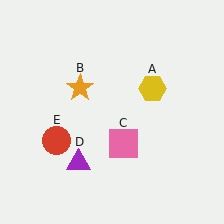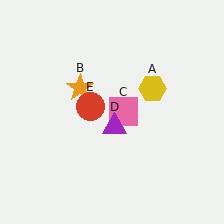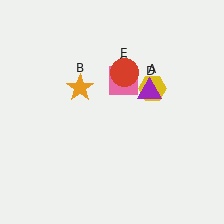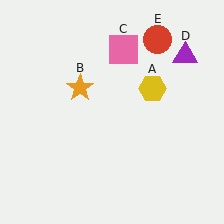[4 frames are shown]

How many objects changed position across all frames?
3 objects changed position: pink square (object C), purple triangle (object D), red circle (object E).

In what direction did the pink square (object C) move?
The pink square (object C) moved up.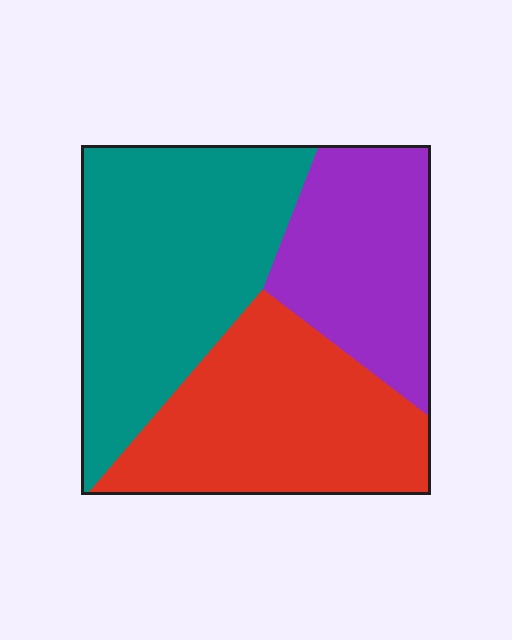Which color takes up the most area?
Teal, at roughly 40%.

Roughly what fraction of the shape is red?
Red takes up about one third (1/3) of the shape.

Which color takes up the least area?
Purple, at roughly 25%.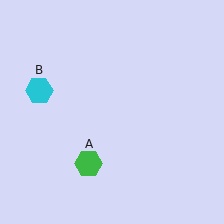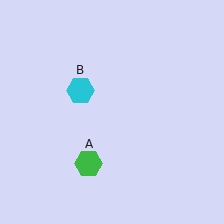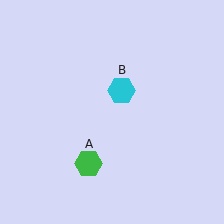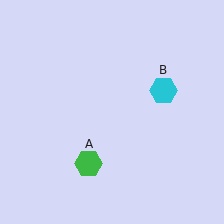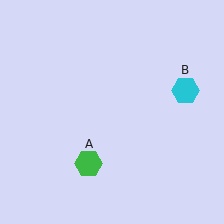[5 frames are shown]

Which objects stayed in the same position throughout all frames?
Green hexagon (object A) remained stationary.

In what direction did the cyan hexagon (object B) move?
The cyan hexagon (object B) moved right.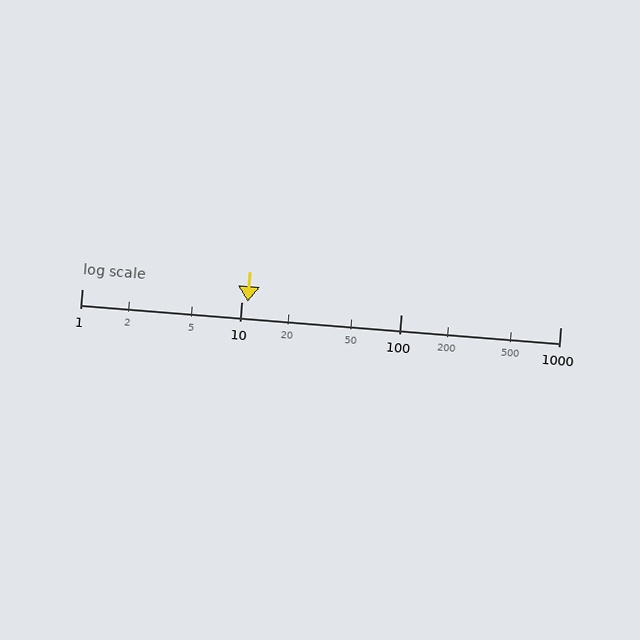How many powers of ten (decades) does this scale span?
The scale spans 3 decades, from 1 to 1000.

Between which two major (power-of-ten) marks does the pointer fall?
The pointer is between 10 and 100.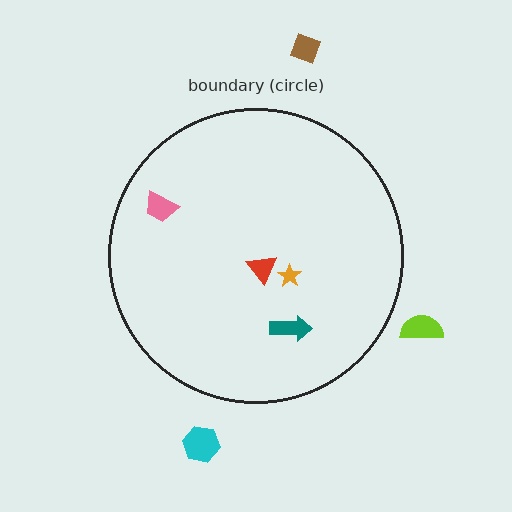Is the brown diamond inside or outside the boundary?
Outside.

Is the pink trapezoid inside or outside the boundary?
Inside.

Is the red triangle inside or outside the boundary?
Inside.